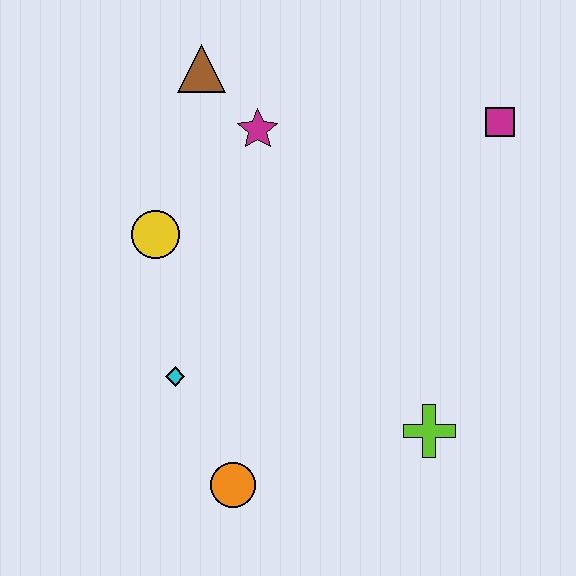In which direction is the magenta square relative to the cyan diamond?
The magenta square is to the right of the cyan diamond.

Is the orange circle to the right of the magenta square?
No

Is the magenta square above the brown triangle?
No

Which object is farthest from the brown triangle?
The lime cross is farthest from the brown triangle.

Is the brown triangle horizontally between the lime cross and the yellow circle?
Yes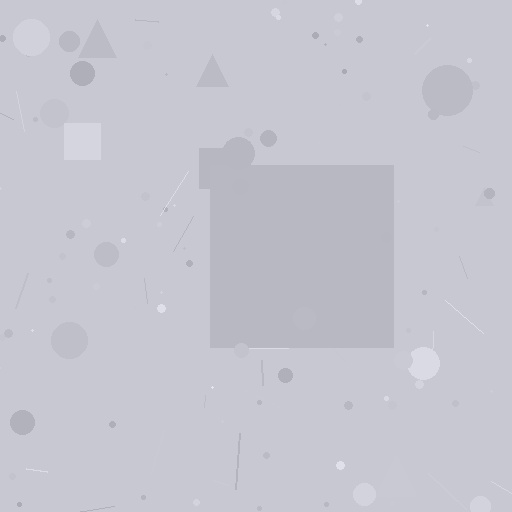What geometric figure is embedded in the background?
A square is embedded in the background.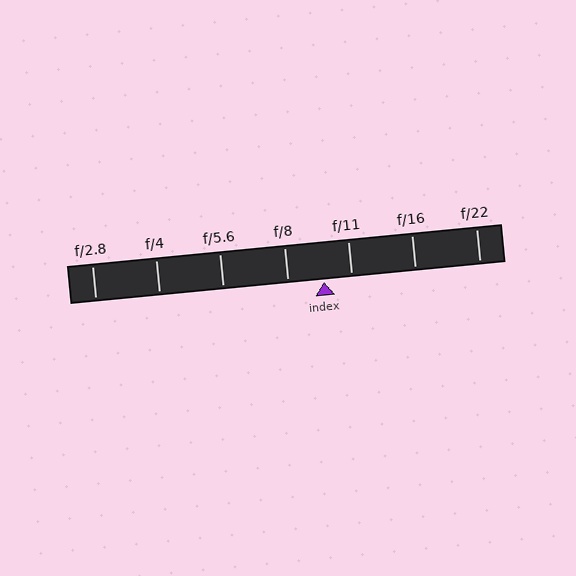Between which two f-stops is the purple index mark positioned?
The index mark is between f/8 and f/11.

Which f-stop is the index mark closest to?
The index mark is closest to f/11.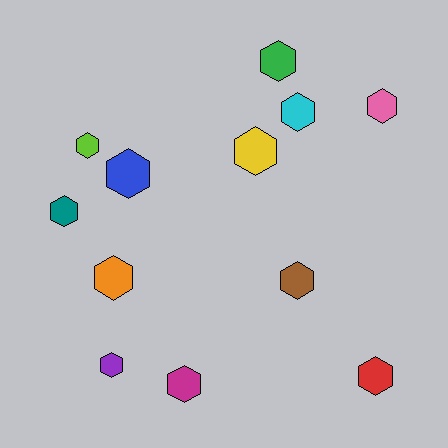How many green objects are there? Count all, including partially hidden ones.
There is 1 green object.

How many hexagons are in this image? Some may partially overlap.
There are 12 hexagons.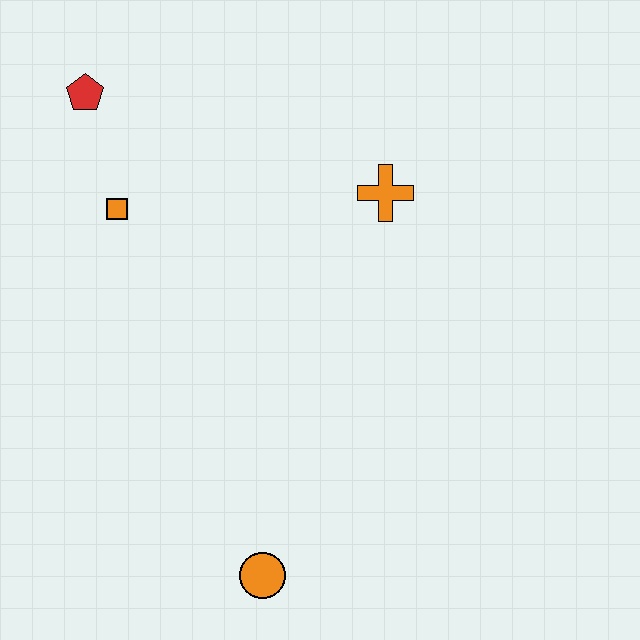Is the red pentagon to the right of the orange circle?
No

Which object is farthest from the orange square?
The orange circle is farthest from the orange square.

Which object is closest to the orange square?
The red pentagon is closest to the orange square.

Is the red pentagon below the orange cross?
No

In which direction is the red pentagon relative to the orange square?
The red pentagon is above the orange square.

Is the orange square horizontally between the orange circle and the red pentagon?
Yes